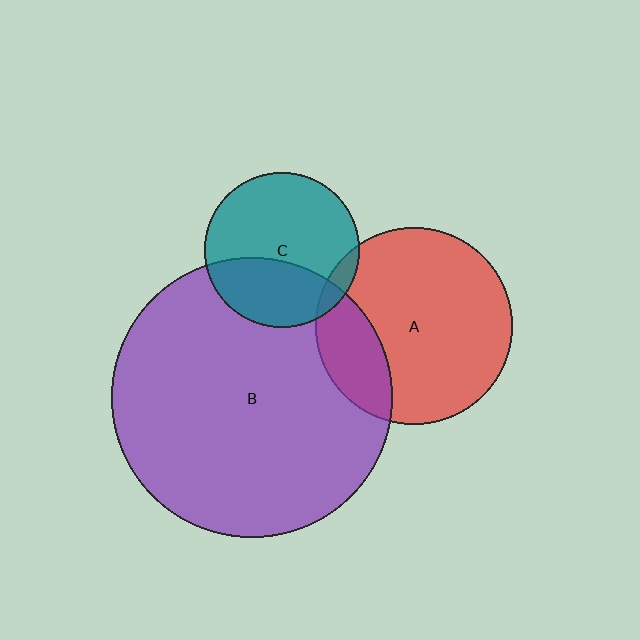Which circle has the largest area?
Circle B (purple).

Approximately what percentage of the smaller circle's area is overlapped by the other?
Approximately 20%.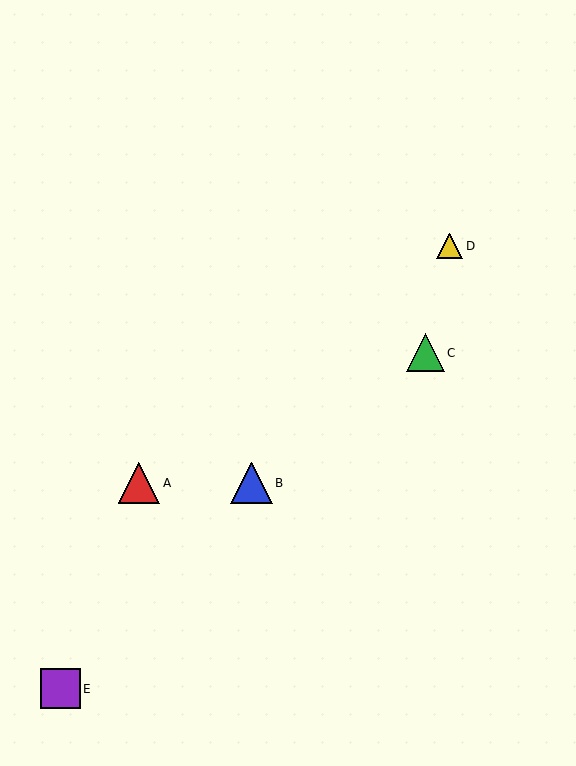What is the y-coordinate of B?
Object B is at y≈483.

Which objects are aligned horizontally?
Objects A, B are aligned horizontally.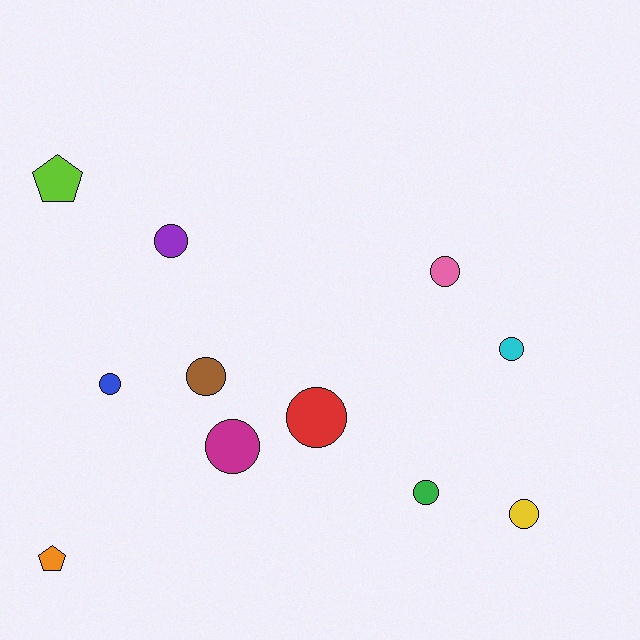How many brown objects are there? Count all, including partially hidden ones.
There is 1 brown object.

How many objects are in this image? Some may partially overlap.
There are 11 objects.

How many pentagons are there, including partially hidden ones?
There are 2 pentagons.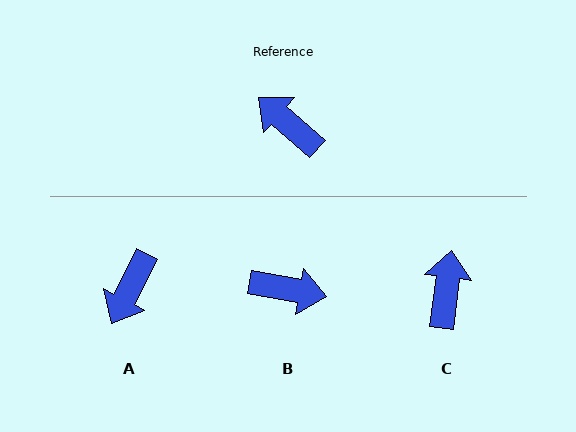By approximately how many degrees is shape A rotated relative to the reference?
Approximately 104 degrees counter-clockwise.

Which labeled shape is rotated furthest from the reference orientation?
B, about 150 degrees away.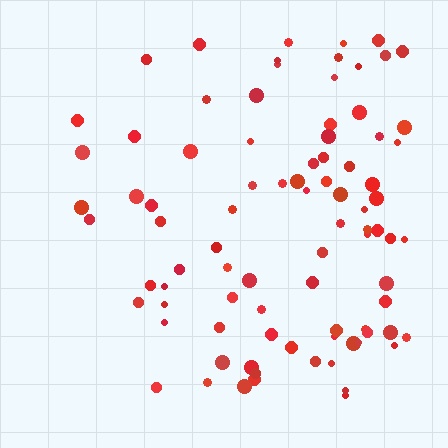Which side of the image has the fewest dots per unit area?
The left.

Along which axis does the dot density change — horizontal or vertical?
Horizontal.